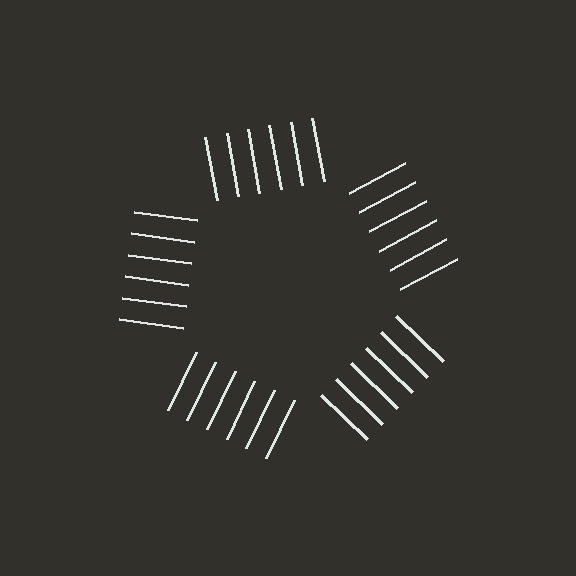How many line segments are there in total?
30 — 6 along each of the 5 edges.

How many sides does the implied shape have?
5 sides — the line-ends trace a pentagon.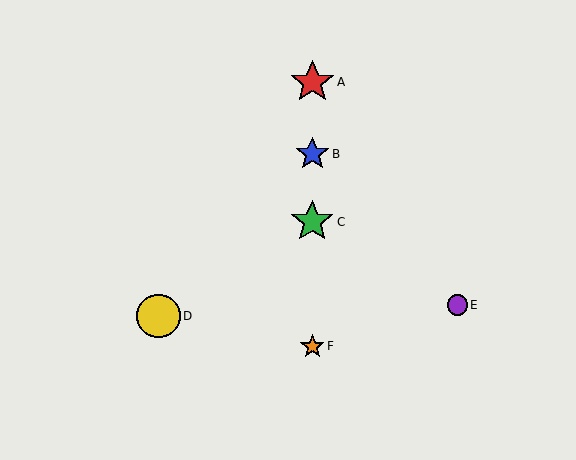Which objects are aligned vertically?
Objects A, B, C, F are aligned vertically.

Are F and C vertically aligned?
Yes, both are at x≈312.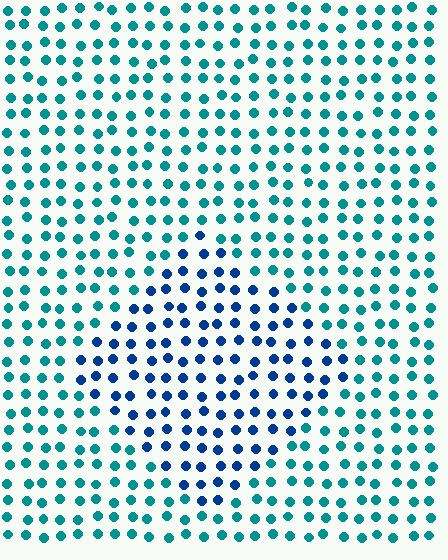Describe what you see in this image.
The image is filled with small teal elements in a uniform arrangement. A diamond-shaped region is visible where the elements are tinted to a slightly different hue, forming a subtle color boundary.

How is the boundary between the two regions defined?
The boundary is defined purely by a slight shift in hue (about 38 degrees). Spacing, size, and orientation are identical on both sides.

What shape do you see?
I see a diamond.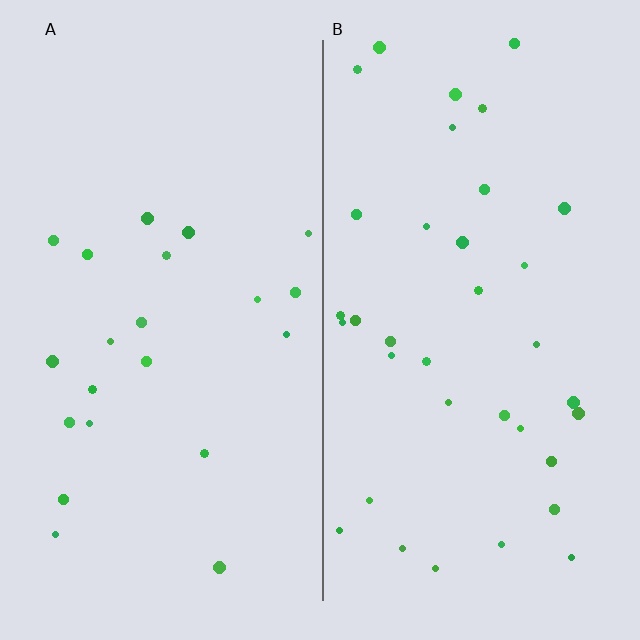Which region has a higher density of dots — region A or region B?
B (the right).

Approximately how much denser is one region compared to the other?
Approximately 1.7× — region B over region A.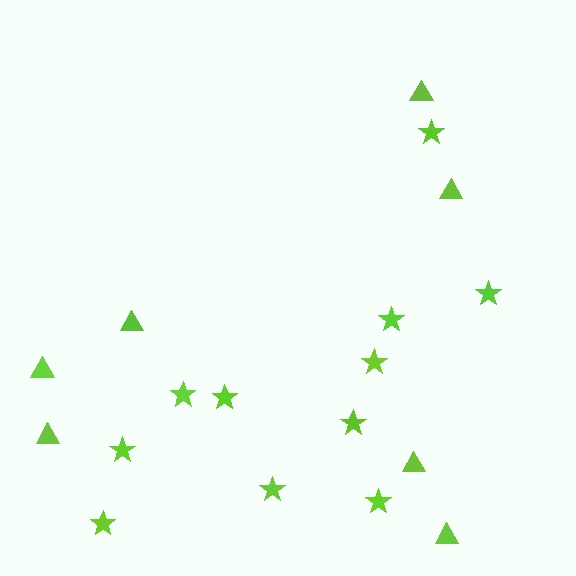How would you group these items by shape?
There are 2 groups: one group of triangles (7) and one group of stars (11).